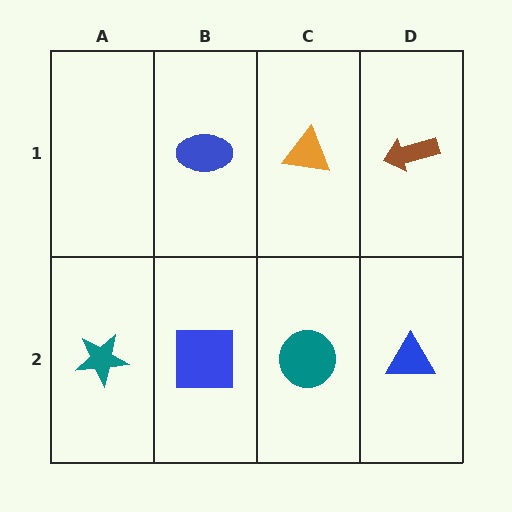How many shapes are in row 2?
4 shapes.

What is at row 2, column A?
A teal star.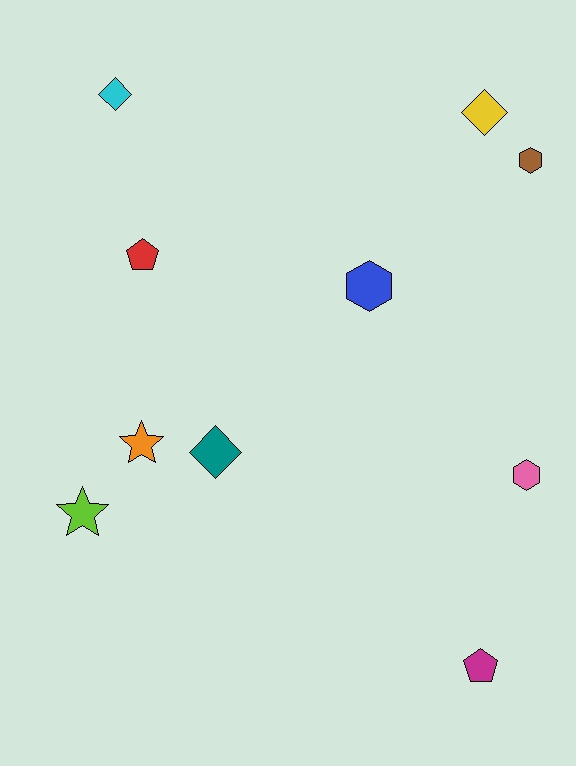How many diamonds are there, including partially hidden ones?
There are 3 diamonds.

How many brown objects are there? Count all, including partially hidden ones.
There is 1 brown object.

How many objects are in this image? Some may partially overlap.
There are 10 objects.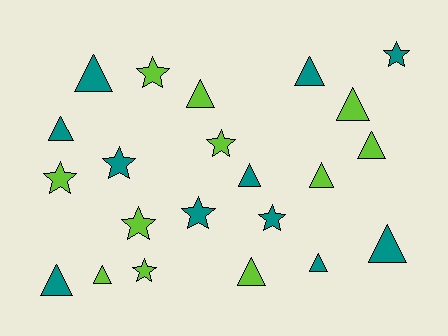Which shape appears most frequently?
Triangle, with 13 objects.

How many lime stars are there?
There are 5 lime stars.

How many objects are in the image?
There are 22 objects.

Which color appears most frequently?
Lime, with 11 objects.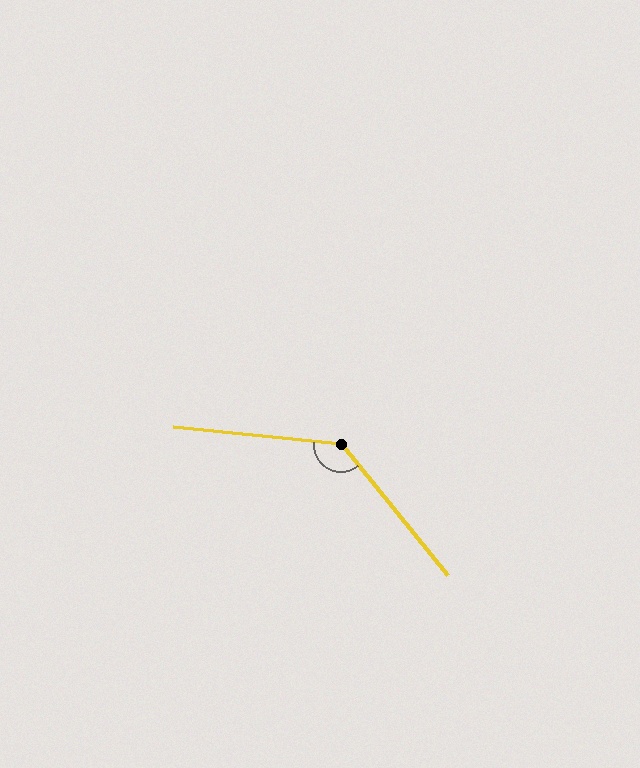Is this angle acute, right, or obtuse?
It is obtuse.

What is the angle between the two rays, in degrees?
Approximately 135 degrees.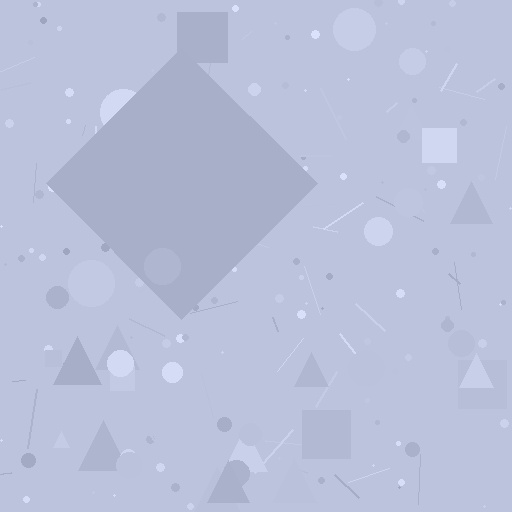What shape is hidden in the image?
A diamond is hidden in the image.